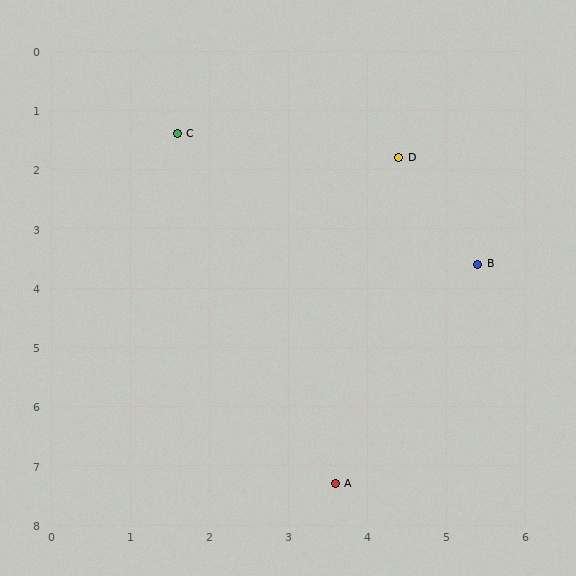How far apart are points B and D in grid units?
Points B and D are about 2.1 grid units apart.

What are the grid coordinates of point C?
Point C is at approximately (1.6, 1.4).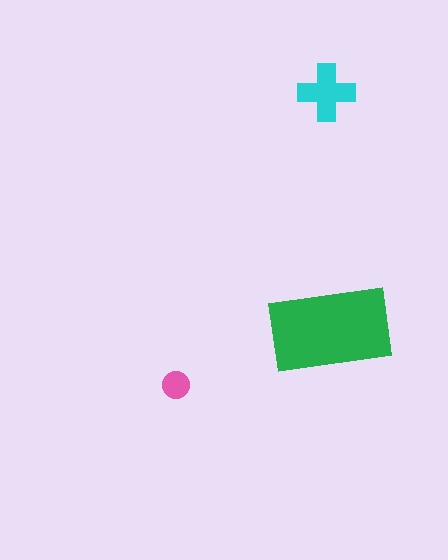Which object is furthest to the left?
The pink circle is leftmost.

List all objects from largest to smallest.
The green rectangle, the cyan cross, the pink circle.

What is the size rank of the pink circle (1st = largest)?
3rd.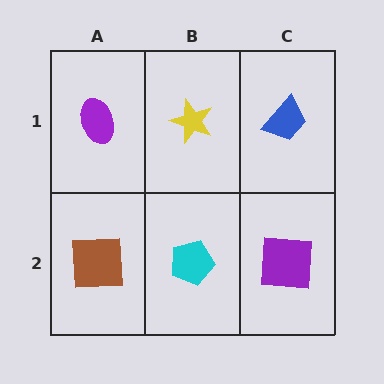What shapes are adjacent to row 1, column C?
A purple square (row 2, column C), a yellow star (row 1, column B).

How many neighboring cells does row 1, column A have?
2.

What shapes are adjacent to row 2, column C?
A blue trapezoid (row 1, column C), a cyan pentagon (row 2, column B).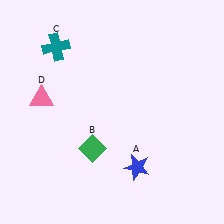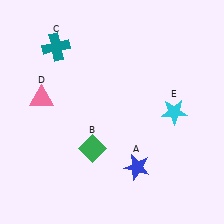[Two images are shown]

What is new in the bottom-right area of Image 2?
A cyan star (E) was added in the bottom-right area of Image 2.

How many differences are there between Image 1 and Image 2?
There is 1 difference between the two images.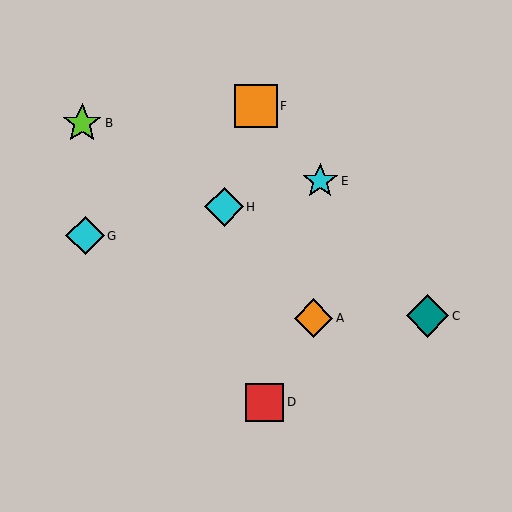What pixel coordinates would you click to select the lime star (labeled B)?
Click at (82, 123) to select the lime star B.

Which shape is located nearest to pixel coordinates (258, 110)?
The orange square (labeled F) at (256, 106) is nearest to that location.